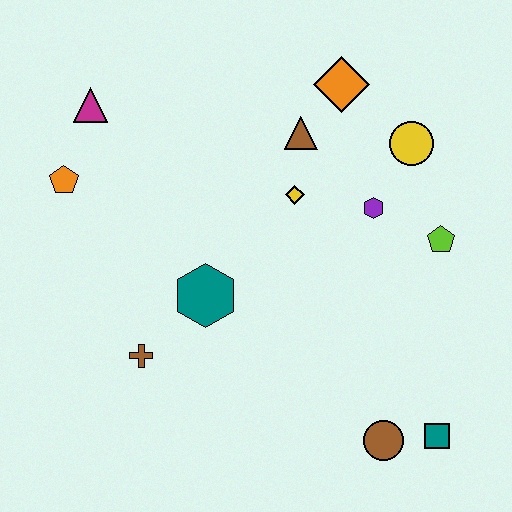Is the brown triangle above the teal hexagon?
Yes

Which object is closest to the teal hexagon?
The brown cross is closest to the teal hexagon.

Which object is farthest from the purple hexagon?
The orange pentagon is farthest from the purple hexagon.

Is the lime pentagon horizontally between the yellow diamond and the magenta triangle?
No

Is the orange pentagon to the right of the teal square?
No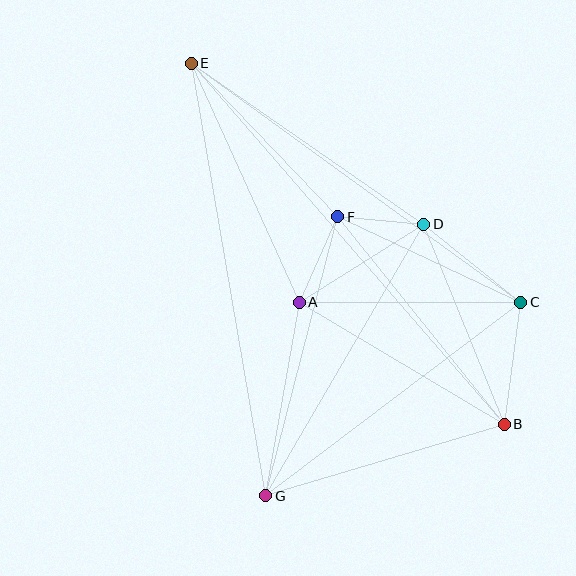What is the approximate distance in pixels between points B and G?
The distance between B and G is approximately 249 pixels.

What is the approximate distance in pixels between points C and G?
The distance between C and G is approximately 320 pixels.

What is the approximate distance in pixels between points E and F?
The distance between E and F is approximately 212 pixels.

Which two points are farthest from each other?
Points B and E are farthest from each other.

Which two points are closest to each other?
Points D and F are closest to each other.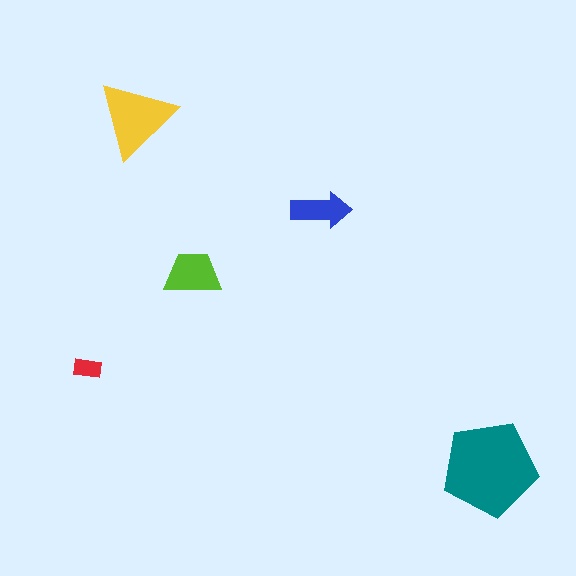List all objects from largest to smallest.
The teal pentagon, the yellow triangle, the lime trapezoid, the blue arrow, the red rectangle.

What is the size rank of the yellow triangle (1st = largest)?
2nd.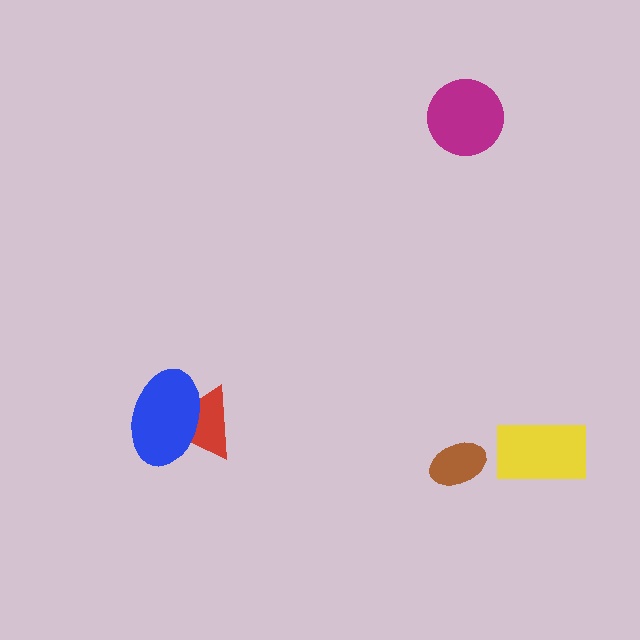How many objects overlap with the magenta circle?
0 objects overlap with the magenta circle.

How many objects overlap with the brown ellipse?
0 objects overlap with the brown ellipse.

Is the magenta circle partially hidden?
No, no other shape covers it.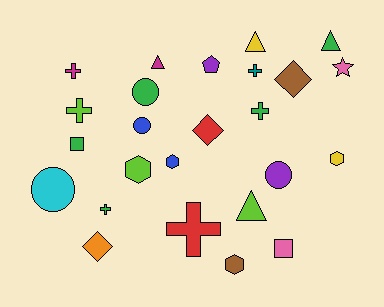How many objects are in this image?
There are 25 objects.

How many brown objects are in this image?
There are 2 brown objects.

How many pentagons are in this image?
There is 1 pentagon.